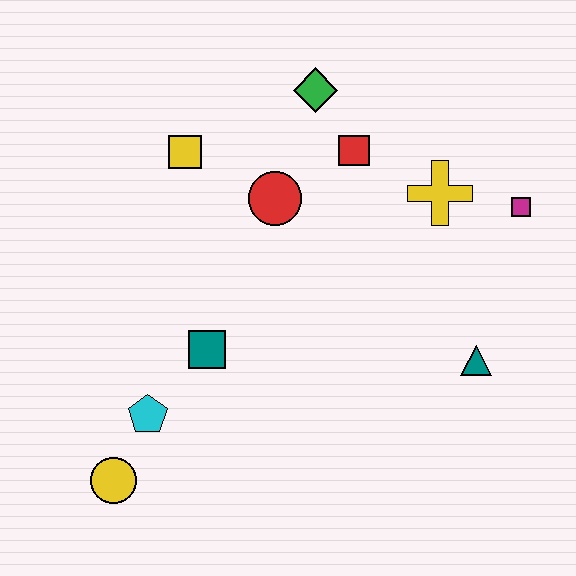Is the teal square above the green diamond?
No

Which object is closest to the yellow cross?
The magenta square is closest to the yellow cross.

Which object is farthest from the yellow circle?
The magenta square is farthest from the yellow circle.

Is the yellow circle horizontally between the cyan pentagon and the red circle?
No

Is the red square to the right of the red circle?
Yes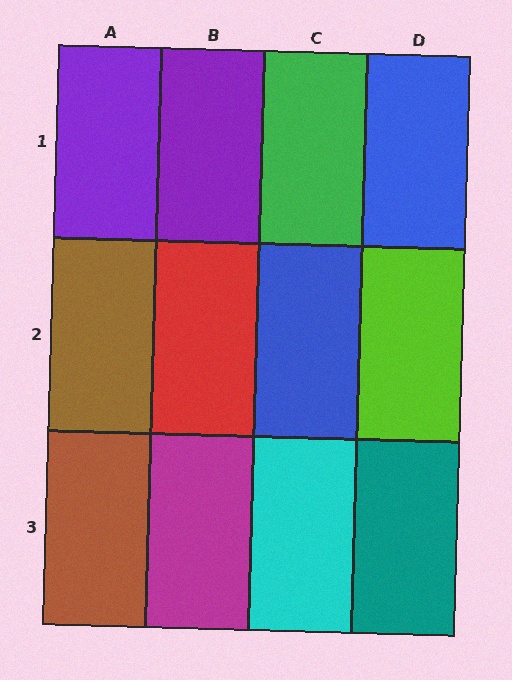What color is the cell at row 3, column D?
Teal.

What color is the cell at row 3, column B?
Magenta.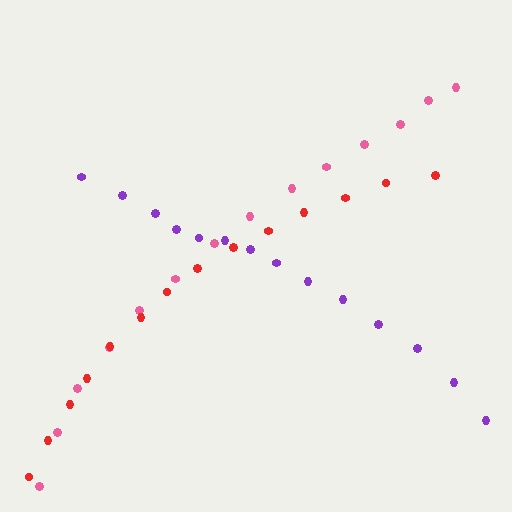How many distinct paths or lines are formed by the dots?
There are 3 distinct paths.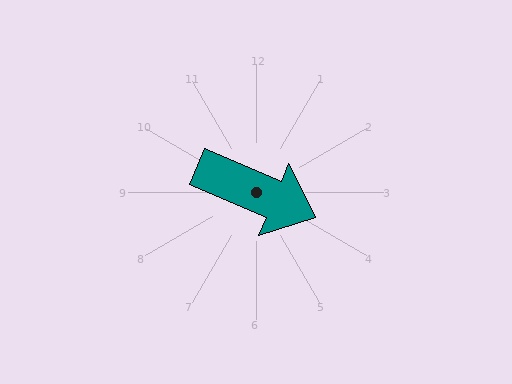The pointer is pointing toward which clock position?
Roughly 4 o'clock.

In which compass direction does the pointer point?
Southeast.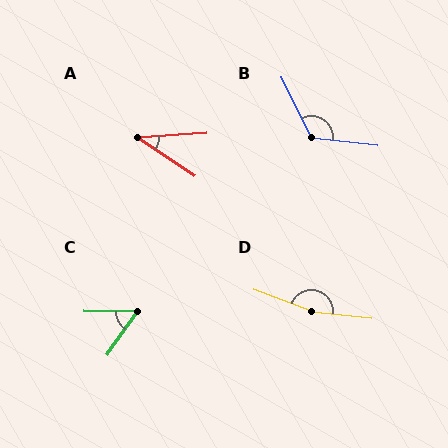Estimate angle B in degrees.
Approximately 122 degrees.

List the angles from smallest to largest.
A (38°), C (55°), B (122°), D (165°).